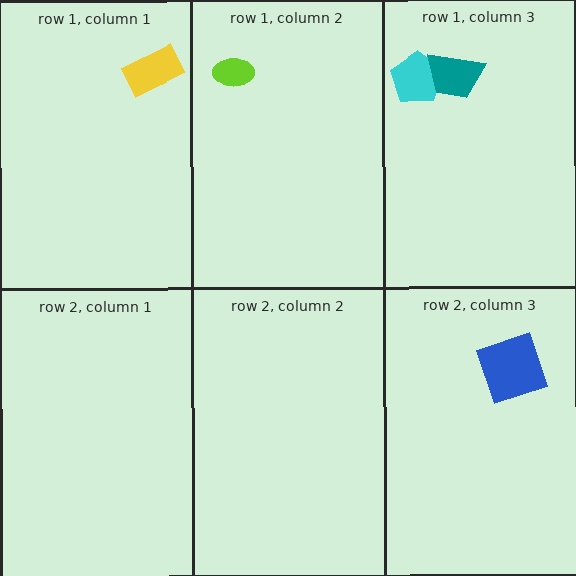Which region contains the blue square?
The row 2, column 3 region.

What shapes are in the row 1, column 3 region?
The cyan pentagon, the teal trapezoid.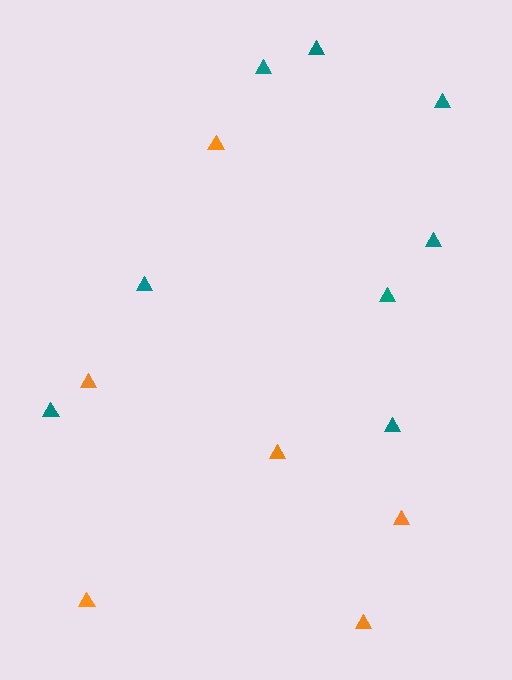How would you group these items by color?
There are 2 groups: one group of orange triangles (6) and one group of teal triangles (8).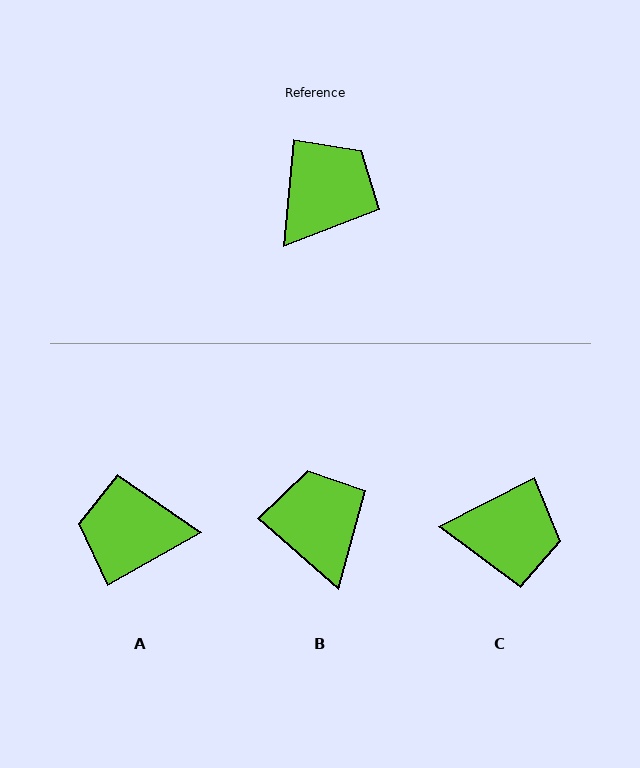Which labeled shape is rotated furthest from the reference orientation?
A, about 125 degrees away.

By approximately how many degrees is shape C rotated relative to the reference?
Approximately 58 degrees clockwise.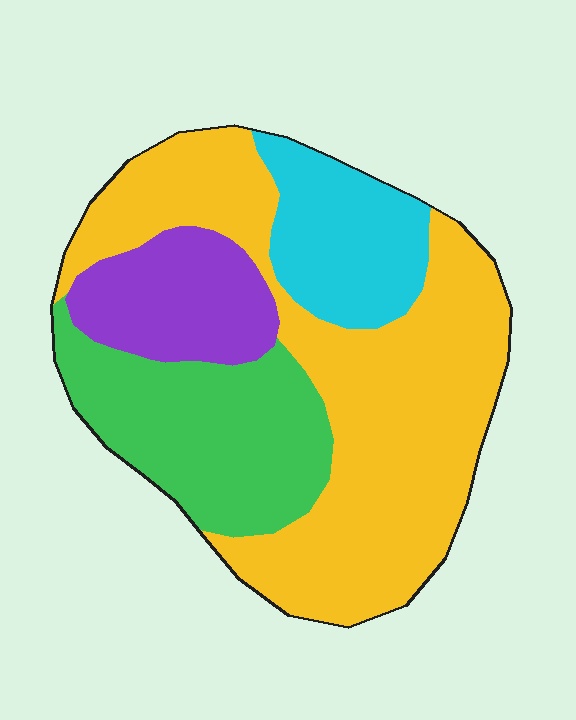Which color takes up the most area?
Yellow, at roughly 50%.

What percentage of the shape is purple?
Purple takes up less than a quarter of the shape.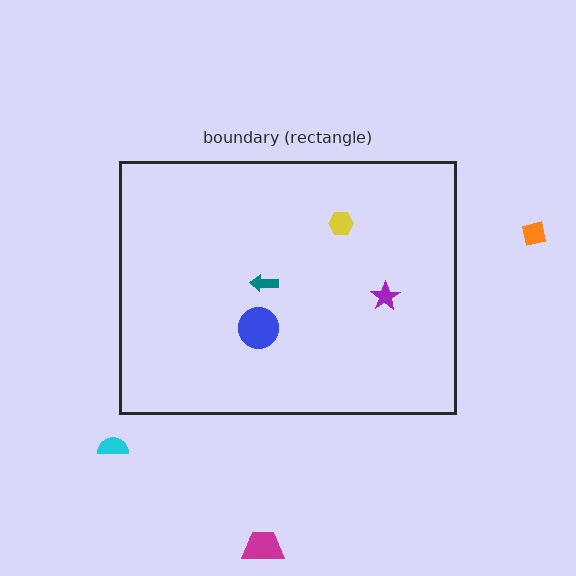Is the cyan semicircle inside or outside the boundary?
Outside.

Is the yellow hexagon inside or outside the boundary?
Inside.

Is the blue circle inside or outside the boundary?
Inside.